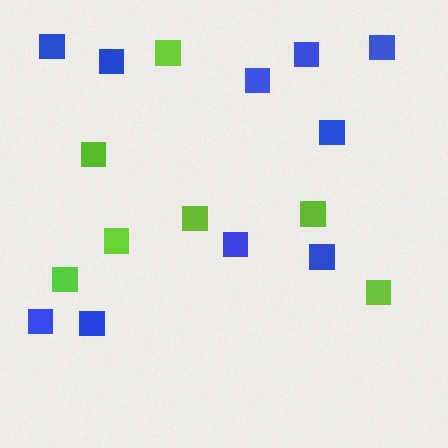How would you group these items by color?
There are 2 groups: one group of lime squares (7) and one group of blue squares (10).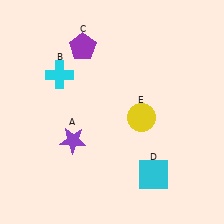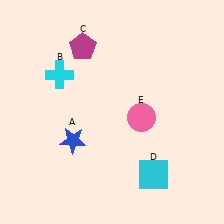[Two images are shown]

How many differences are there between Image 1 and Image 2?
There are 3 differences between the two images.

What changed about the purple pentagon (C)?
In Image 1, C is purple. In Image 2, it changed to magenta.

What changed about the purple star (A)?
In Image 1, A is purple. In Image 2, it changed to blue.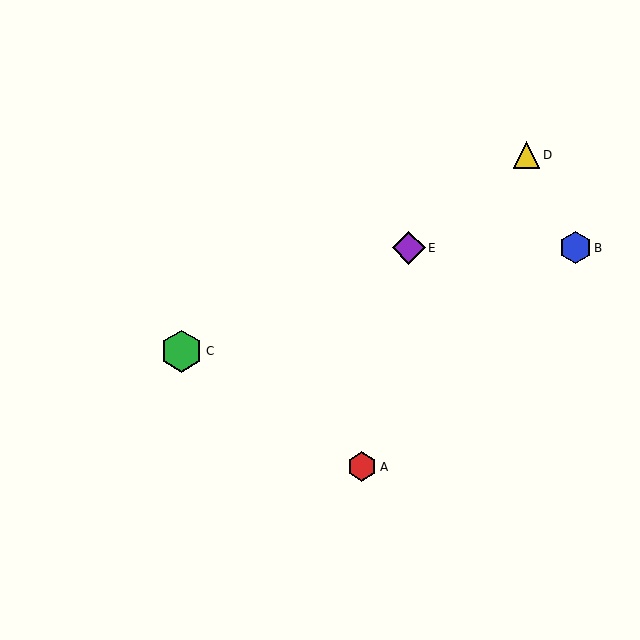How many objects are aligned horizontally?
2 objects (B, E) are aligned horizontally.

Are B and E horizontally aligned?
Yes, both are at y≈248.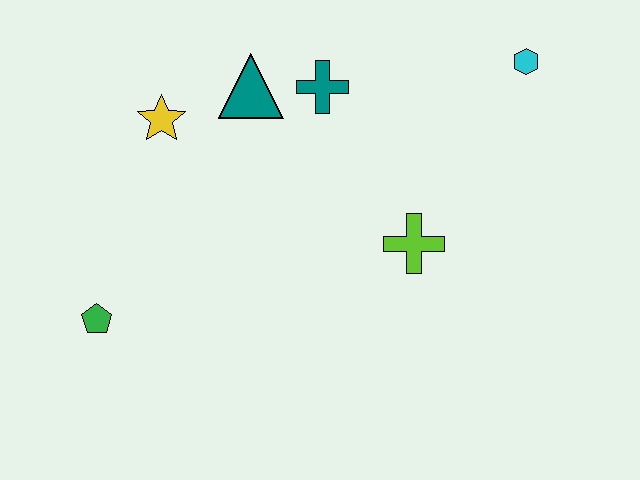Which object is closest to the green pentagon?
The yellow star is closest to the green pentagon.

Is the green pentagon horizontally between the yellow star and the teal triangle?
No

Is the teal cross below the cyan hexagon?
Yes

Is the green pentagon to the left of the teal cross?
Yes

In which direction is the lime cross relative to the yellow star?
The lime cross is to the right of the yellow star.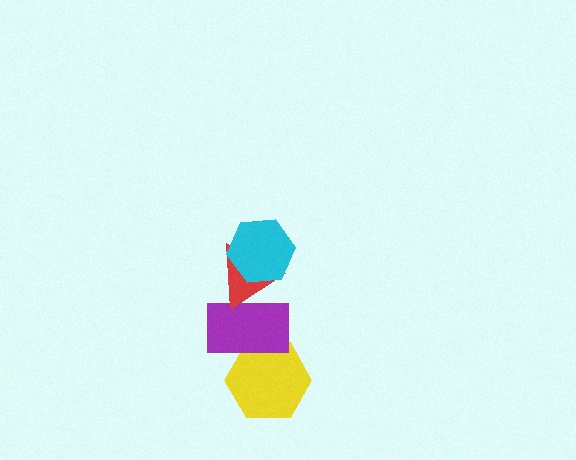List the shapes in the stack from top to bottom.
From top to bottom: the cyan hexagon, the red triangle, the purple rectangle, the yellow hexagon.